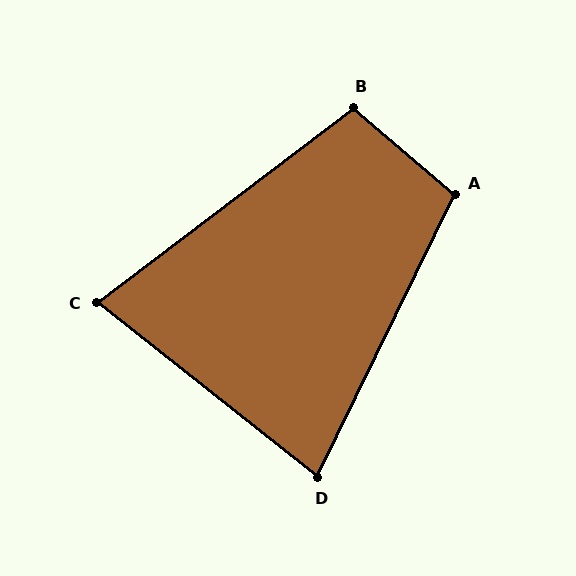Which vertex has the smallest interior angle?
C, at approximately 76 degrees.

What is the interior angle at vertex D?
Approximately 78 degrees (acute).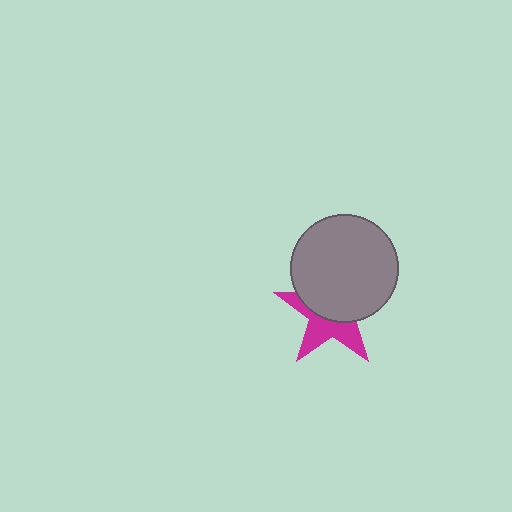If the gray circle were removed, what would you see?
You would see the complete magenta star.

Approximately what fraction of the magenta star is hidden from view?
Roughly 57% of the magenta star is hidden behind the gray circle.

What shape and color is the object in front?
The object in front is a gray circle.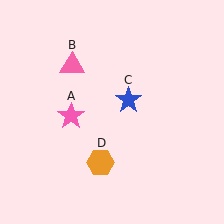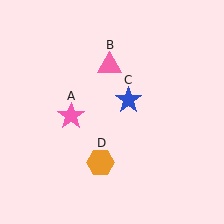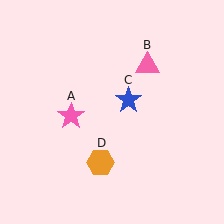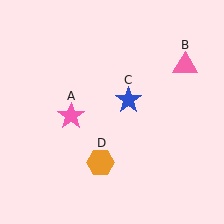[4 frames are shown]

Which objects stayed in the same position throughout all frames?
Pink star (object A) and blue star (object C) and orange hexagon (object D) remained stationary.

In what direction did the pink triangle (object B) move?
The pink triangle (object B) moved right.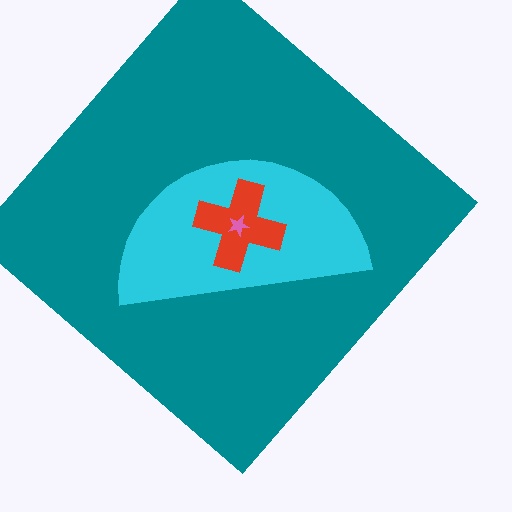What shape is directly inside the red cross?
The pink star.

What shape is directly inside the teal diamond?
The cyan semicircle.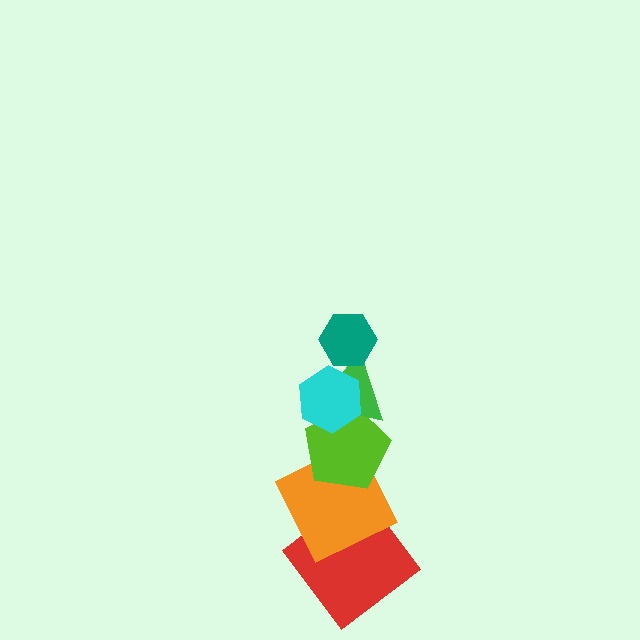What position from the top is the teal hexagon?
The teal hexagon is 1st from the top.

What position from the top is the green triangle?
The green triangle is 3rd from the top.